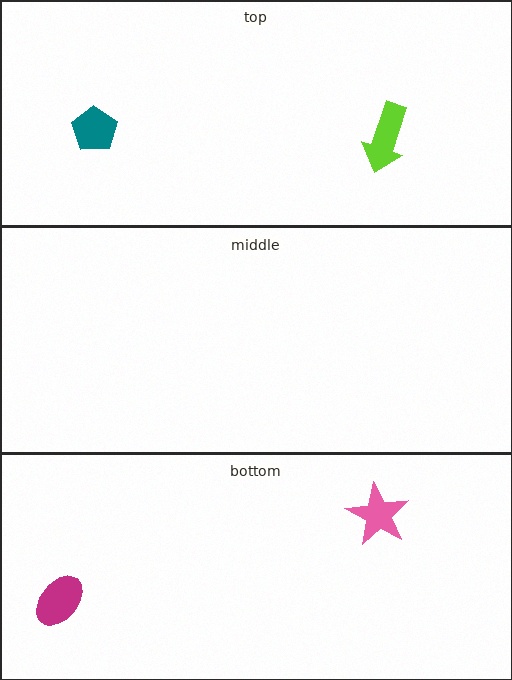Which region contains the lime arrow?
The top region.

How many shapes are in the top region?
2.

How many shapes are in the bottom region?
2.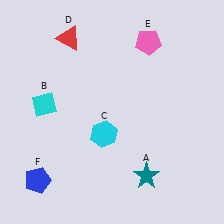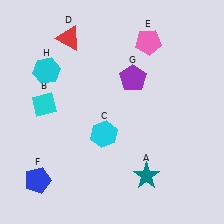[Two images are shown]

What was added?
A purple pentagon (G), a cyan hexagon (H) were added in Image 2.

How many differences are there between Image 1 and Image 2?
There are 2 differences between the two images.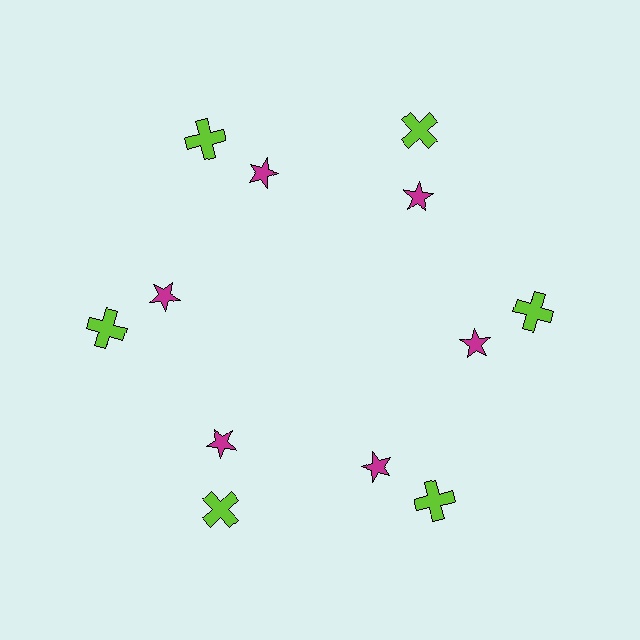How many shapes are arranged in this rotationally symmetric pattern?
There are 12 shapes, arranged in 6 groups of 2.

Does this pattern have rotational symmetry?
Yes, this pattern has 6-fold rotational symmetry. It looks the same after rotating 60 degrees around the center.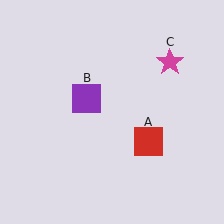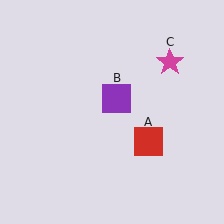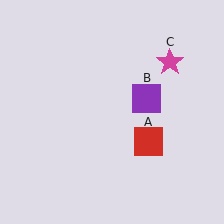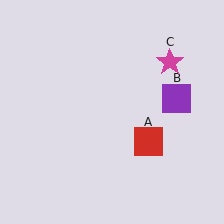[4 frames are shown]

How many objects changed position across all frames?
1 object changed position: purple square (object B).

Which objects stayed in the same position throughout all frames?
Red square (object A) and magenta star (object C) remained stationary.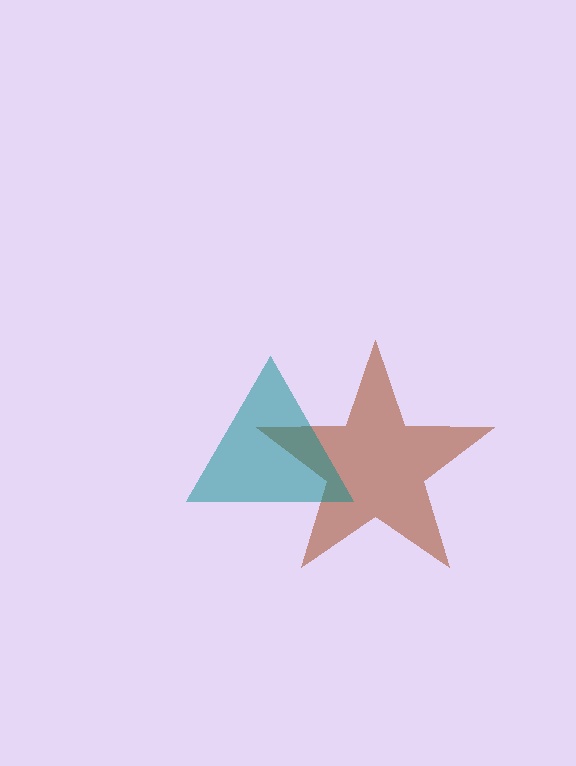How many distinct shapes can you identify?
There are 2 distinct shapes: a brown star, a teal triangle.